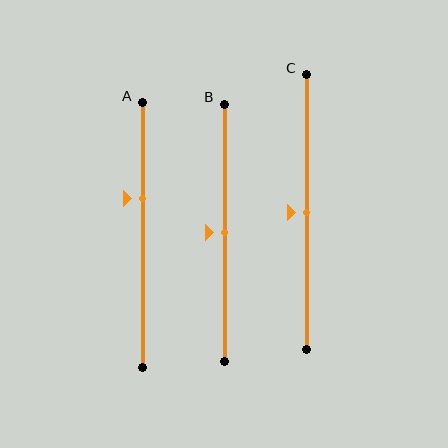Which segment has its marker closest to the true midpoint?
Segment B has its marker closest to the true midpoint.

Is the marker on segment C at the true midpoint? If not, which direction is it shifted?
Yes, the marker on segment C is at the true midpoint.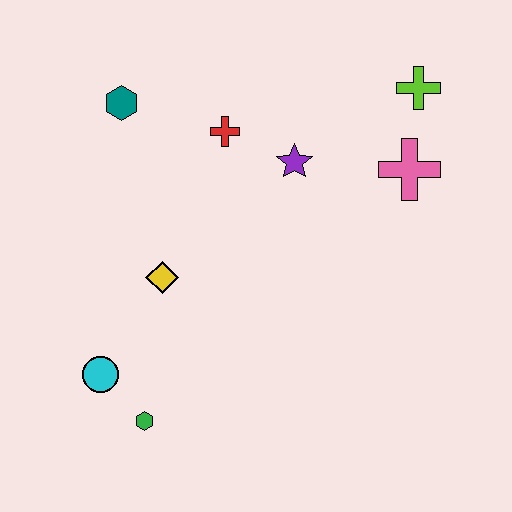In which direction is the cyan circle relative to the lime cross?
The cyan circle is to the left of the lime cross.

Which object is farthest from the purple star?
The green hexagon is farthest from the purple star.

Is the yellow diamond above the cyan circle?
Yes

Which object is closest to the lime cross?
The pink cross is closest to the lime cross.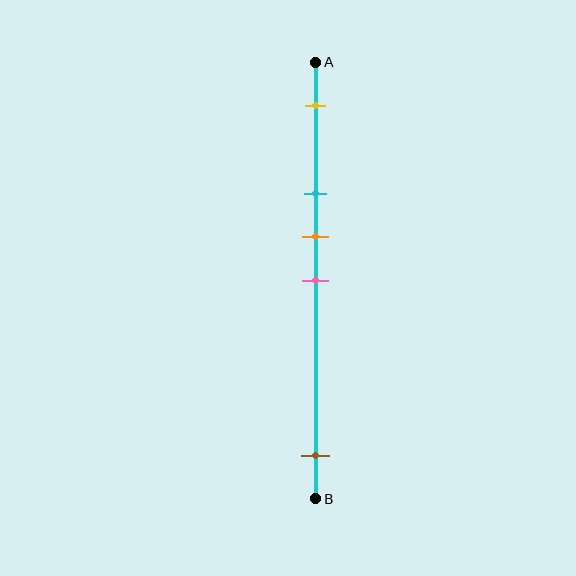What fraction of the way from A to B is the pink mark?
The pink mark is approximately 50% (0.5) of the way from A to B.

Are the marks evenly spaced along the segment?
No, the marks are not evenly spaced.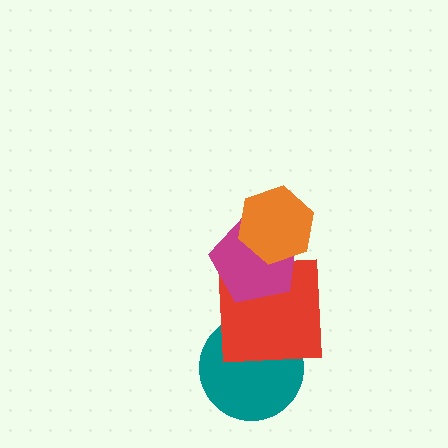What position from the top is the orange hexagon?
The orange hexagon is 1st from the top.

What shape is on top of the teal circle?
The red square is on top of the teal circle.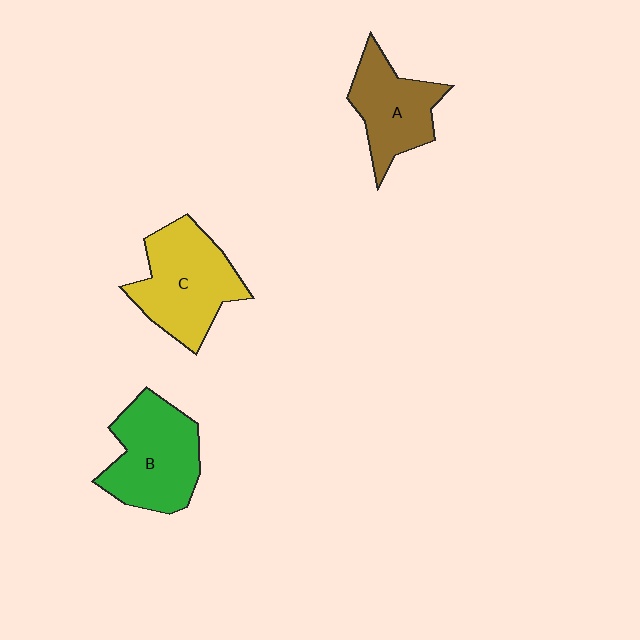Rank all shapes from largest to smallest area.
From largest to smallest: C (yellow), B (green), A (brown).